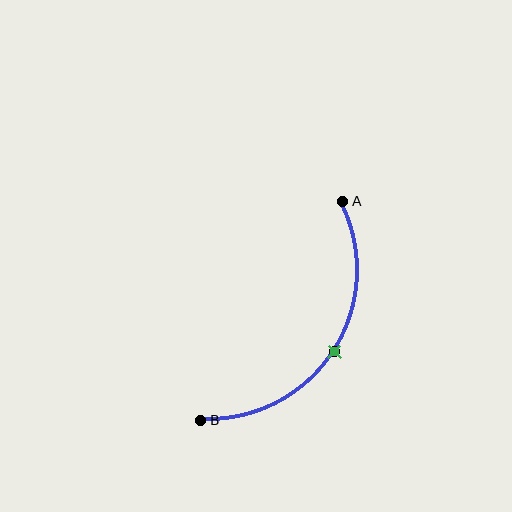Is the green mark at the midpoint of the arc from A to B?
Yes. The green mark lies on the arc at equal arc-length from both A and B — it is the arc midpoint.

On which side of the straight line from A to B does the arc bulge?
The arc bulges to the right of the straight line connecting A and B.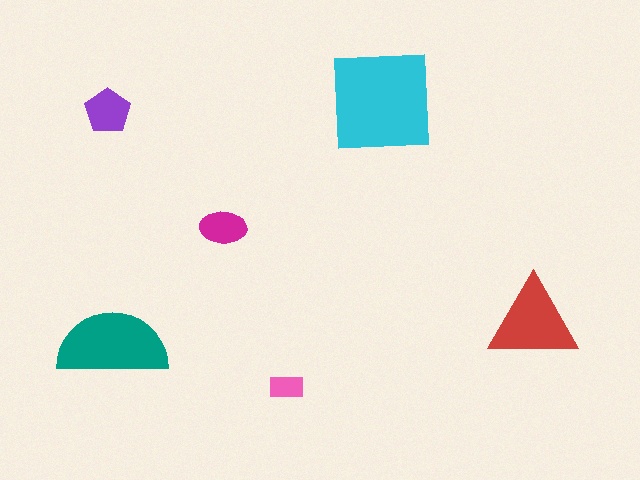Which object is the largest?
The cyan square.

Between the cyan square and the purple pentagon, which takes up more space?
The cyan square.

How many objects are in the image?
There are 6 objects in the image.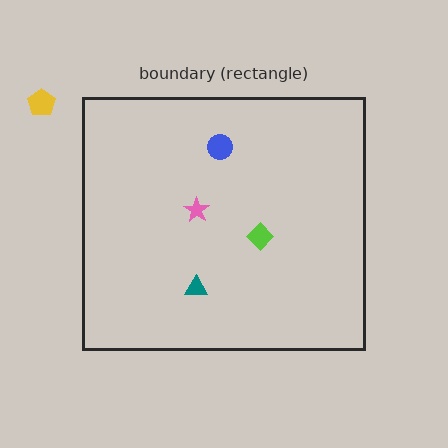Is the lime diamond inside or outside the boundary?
Inside.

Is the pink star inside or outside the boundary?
Inside.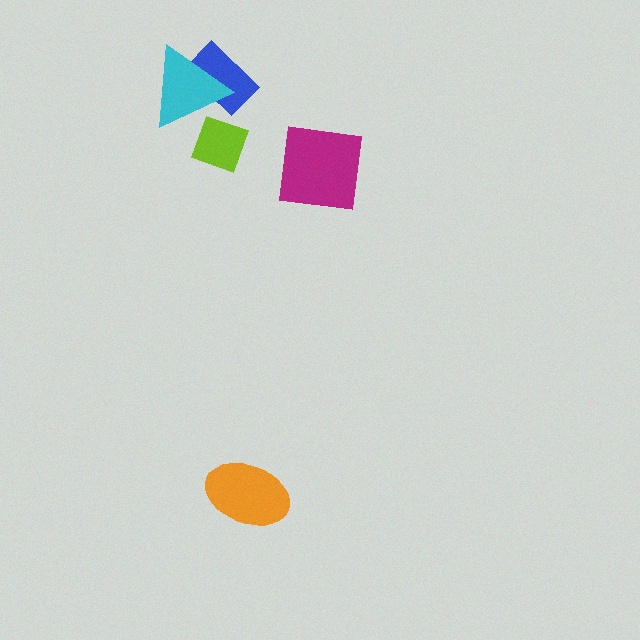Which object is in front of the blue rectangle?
The cyan triangle is in front of the blue rectangle.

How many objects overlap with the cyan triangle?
2 objects overlap with the cyan triangle.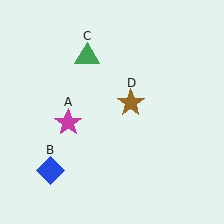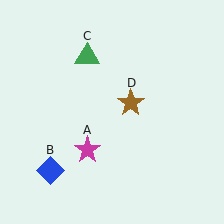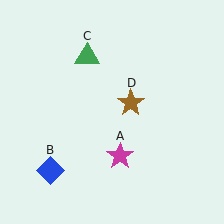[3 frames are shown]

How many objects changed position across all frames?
1 object changed position: magenta star (object A).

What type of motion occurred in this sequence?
The magenta star (object A) rotated counterclockwise around the center of the scene.